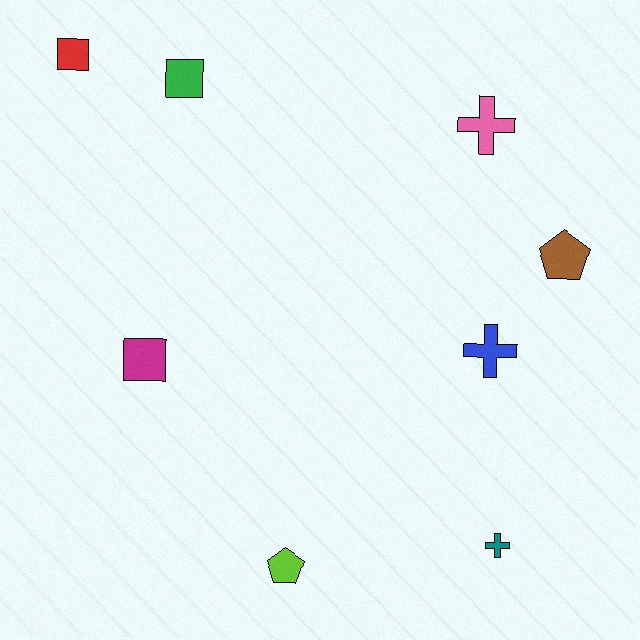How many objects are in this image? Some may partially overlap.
There are 8 objects.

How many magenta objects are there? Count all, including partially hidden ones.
There is 1 magenta object.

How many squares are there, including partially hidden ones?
There are 3 squares.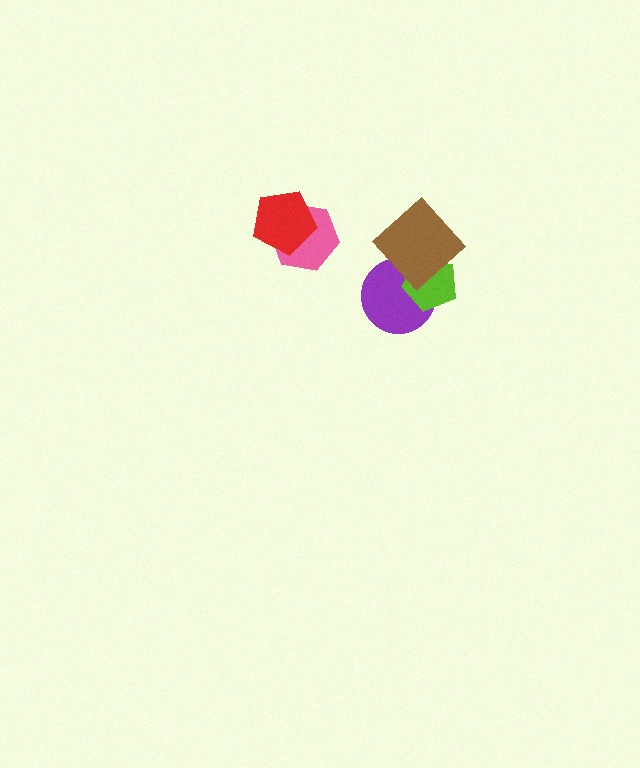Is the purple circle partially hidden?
Yes, it is partially covered by another shape.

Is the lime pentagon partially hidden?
Yes, it is partially covered by another shape.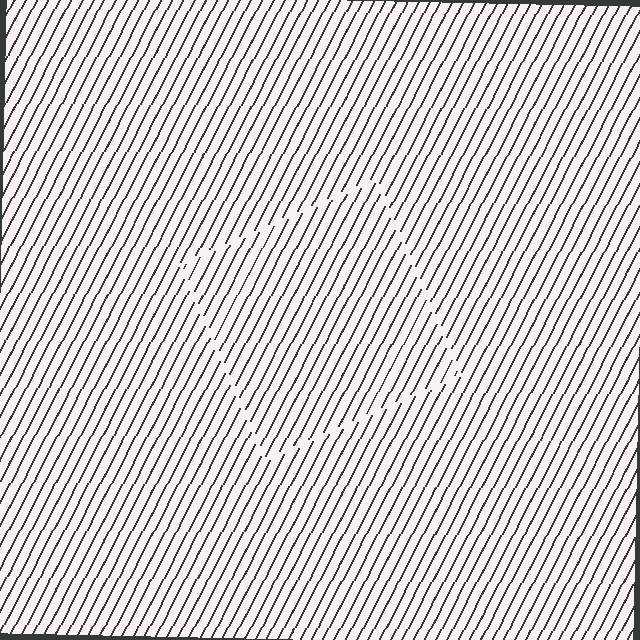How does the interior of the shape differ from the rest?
The interior of the shape contains the same grating, shifted by half a period — the contour is defined by the phase discontinuity where line-ends from the inner and outer gratings abut.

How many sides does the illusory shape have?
4 sides — the line-ends trace a square.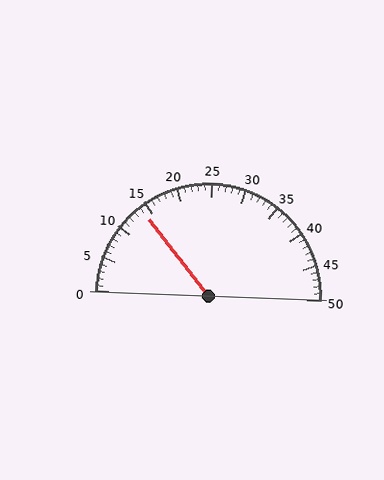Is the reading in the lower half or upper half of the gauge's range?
The reading is in the lower half of the range (0 to 50).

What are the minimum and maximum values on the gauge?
The gauge ranges from 0 to 50.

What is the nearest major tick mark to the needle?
The nearest major tick mark is 15.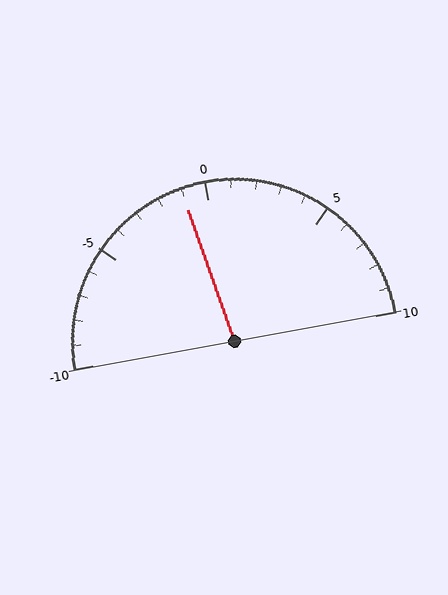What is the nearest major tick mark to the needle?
The nearest major tick mark is 0.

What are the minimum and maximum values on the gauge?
The gauge ranges from -10 to 10.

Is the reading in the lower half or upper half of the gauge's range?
The reading is in the lower half of the range (-10 to 10).